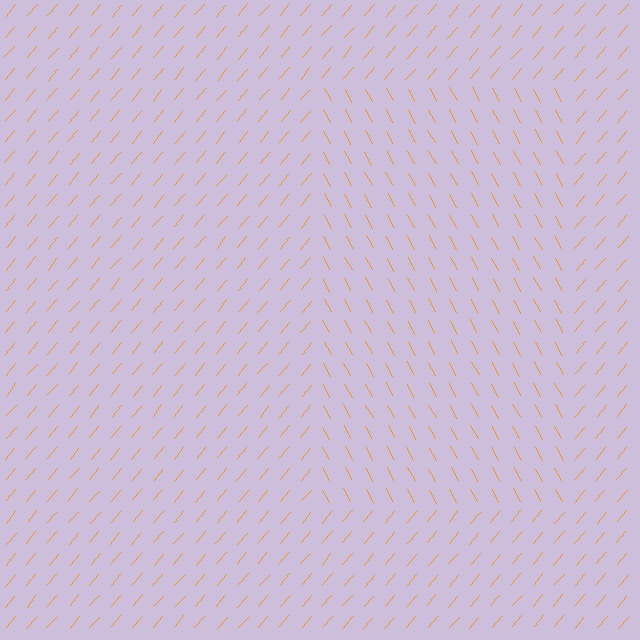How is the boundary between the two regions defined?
The boundary is defined purely by a change in line orientation (approximately 68 degrees difference). All lines are the same color and thickness.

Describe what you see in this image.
The image is filled with small orange line segments. A rectangle region in the image has lines oriented differently from the surrounding lines, creating a visible texture boundary.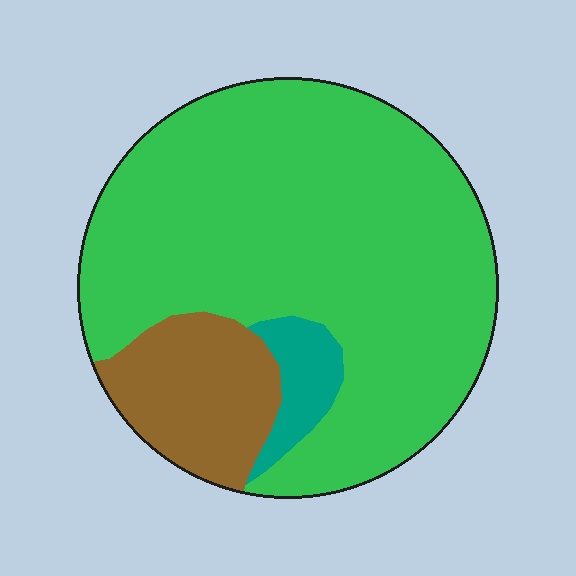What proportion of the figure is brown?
Brown covers about 15% of the figure.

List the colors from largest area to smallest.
From largest to smallest: green, brown, teal.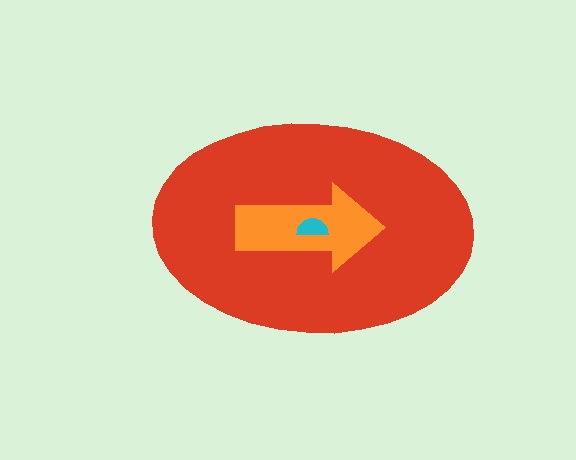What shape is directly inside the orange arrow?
The cyan semicircle.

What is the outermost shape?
The red ellipse.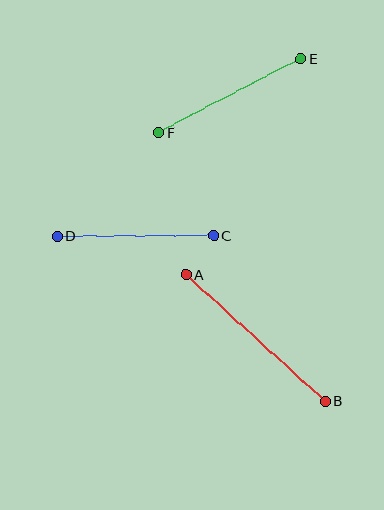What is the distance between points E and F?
The distance is approximately 160 pixels.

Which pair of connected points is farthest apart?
Points A and B are farthest apart.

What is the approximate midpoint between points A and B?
The midpoint is at approximately (255, 338) pixels.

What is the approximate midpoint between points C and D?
The midpoint is at approximately (136, 236) pixels.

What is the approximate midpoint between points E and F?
The midpoint is at approximately (230, 96) pixels.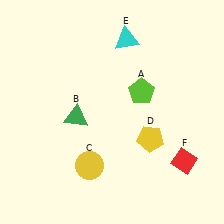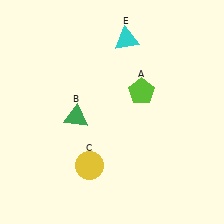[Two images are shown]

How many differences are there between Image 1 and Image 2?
There are 2 differences between the two images.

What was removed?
The yellow pentagon (D), the red diamond (F) were removed in Image 2.